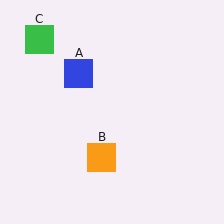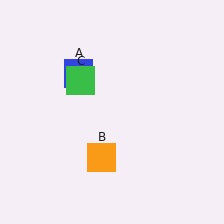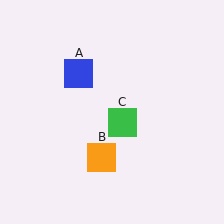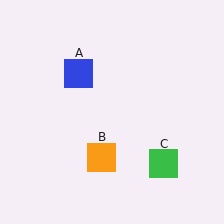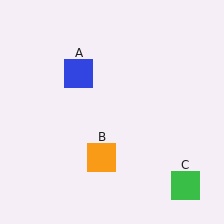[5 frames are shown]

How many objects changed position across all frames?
1 object changed position: green square (object C).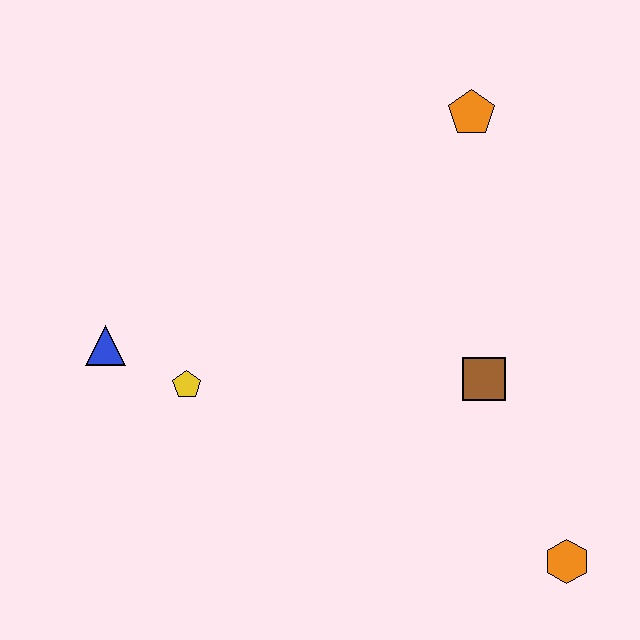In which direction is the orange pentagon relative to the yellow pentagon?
The orange pentagon is to the right of the yellow pentagon.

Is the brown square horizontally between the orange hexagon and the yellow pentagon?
Yes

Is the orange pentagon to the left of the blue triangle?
No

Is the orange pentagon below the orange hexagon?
No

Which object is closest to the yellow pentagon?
The blue triangle is closest to the yellow pentagon.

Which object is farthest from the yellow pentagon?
The orange hexagon is farthest from the yellow pentagon.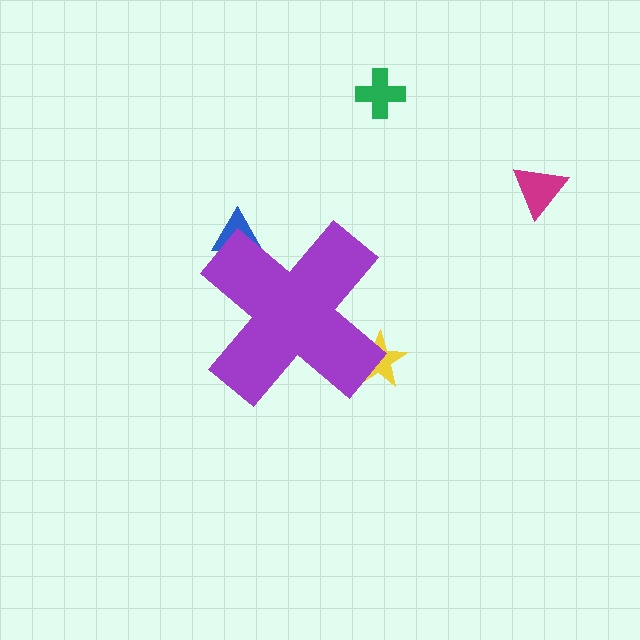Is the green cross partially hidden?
No, the green cross is fully visible.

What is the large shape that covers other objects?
A purple cross.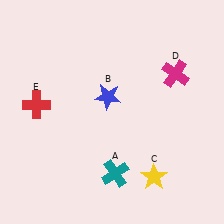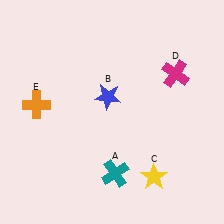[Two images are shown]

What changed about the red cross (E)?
In Image 1, E is red. In Image 2, it changed to orange.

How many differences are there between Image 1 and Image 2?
There is 1 difference between the two images.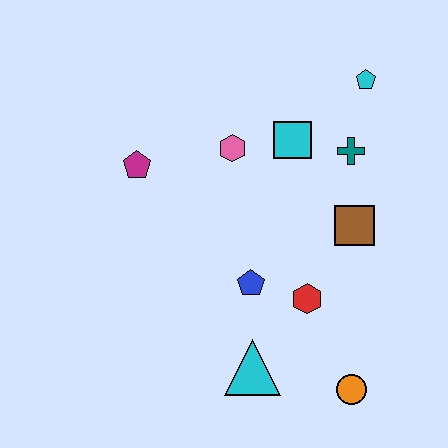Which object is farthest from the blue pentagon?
The cyan pentagon is farthest from the blue pentagon.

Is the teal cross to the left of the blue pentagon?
No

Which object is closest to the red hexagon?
The blue pentagon is closest to the red hexagon.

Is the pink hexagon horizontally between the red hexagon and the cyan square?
No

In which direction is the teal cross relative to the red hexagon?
The teal cross is above the red hexagon.